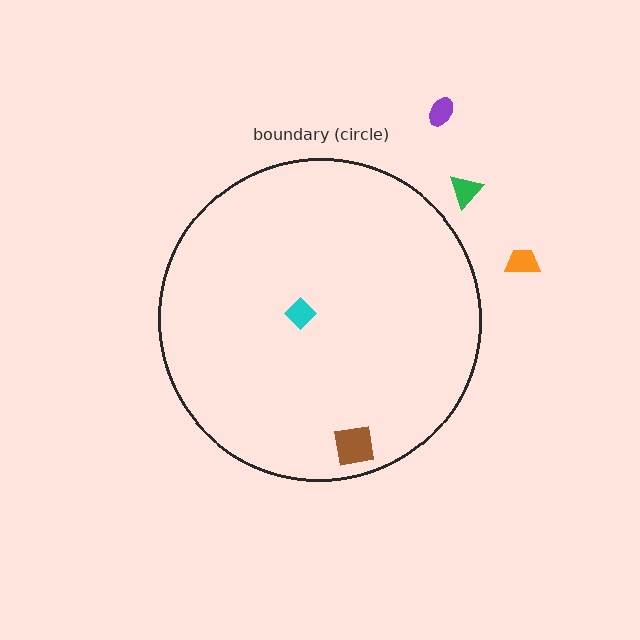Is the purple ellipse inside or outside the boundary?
Outside.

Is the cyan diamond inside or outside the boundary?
Inside.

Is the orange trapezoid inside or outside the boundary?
Outside.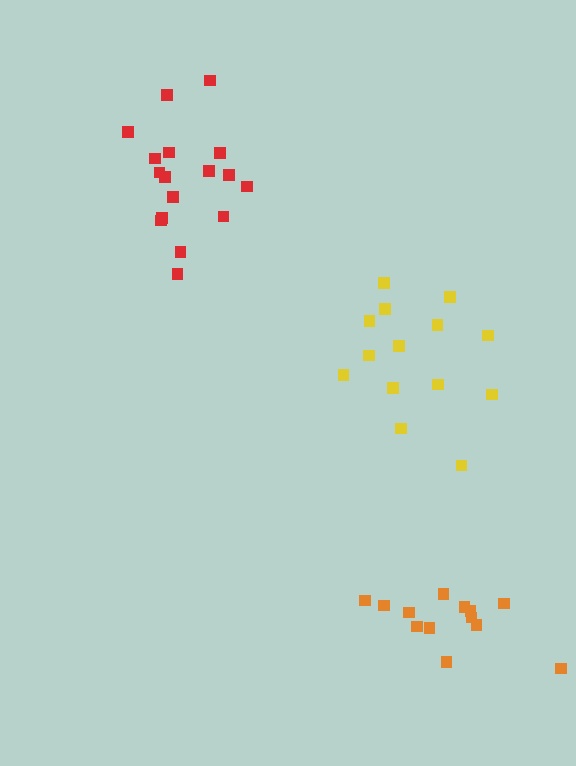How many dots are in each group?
Group 1: 14 dots, Group 2: 13 dots, Group 3: 17 dots (44 total).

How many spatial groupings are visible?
There are 3 spatial groupings.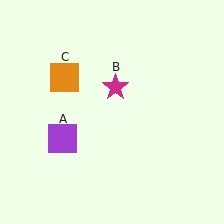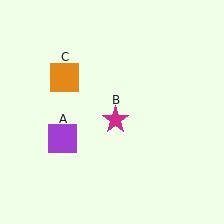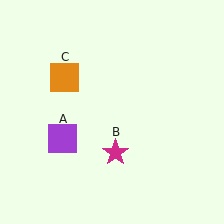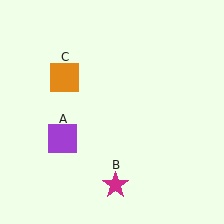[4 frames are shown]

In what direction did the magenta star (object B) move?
The magenta star (object B) moved down.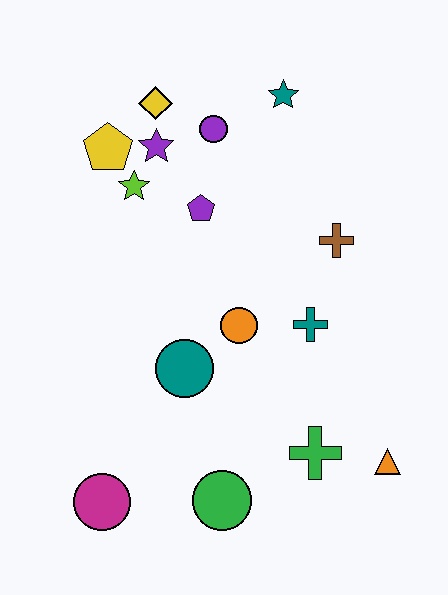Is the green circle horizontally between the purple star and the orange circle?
Yes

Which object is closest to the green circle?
The green cross is closest to the green circle.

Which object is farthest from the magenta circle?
The teal star is farthest from the magenta circle.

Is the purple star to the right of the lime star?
Yes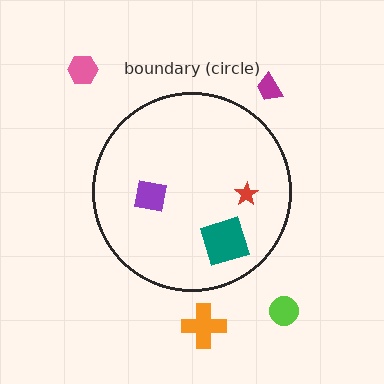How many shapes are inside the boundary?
3 inside, 4 outside.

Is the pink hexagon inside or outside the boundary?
Outside.